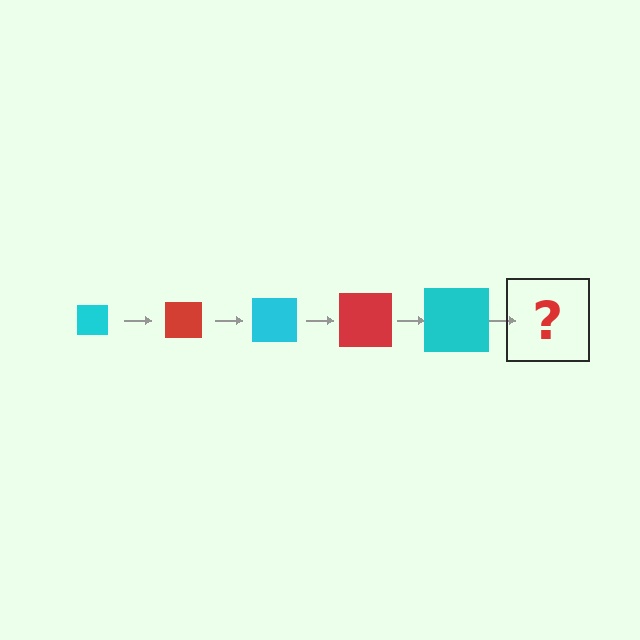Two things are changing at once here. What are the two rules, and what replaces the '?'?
The two rules are that the square grows larger each step and the color cycles through cyan and red. The '?' should be a red square, larger than the previous one.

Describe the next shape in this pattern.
It should be a red square, larger than the previous one.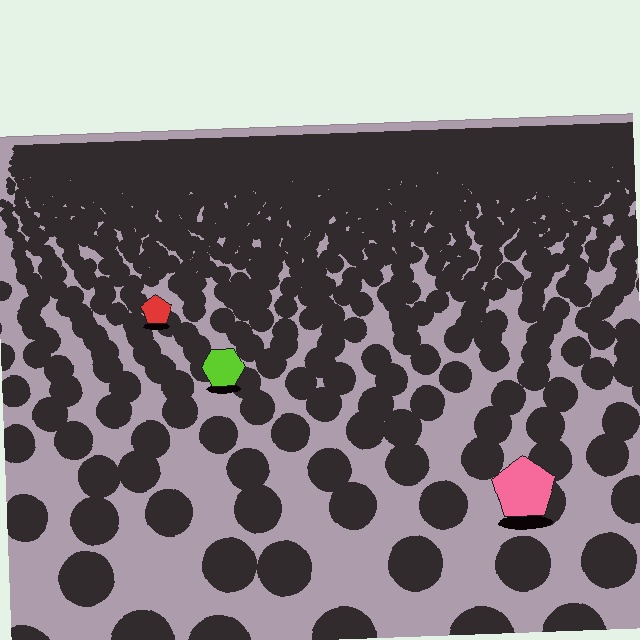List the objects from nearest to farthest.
From nearest to farthest: the pink pentagon, the lime hexagon, the red pentagon.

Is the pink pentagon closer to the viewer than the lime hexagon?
Yes. The pink pentagon is closer — you can tell from the texture gradient: the ground texture is coarser near it.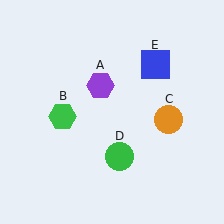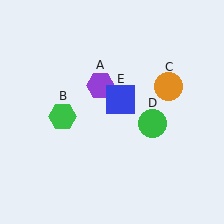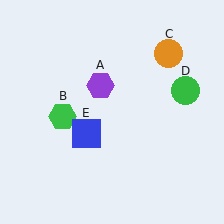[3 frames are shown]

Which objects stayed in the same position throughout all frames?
Purple hexagon (object A) and green hexagon (object B) remained stationary.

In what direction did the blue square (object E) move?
The blue square (object E) moved down and to the left.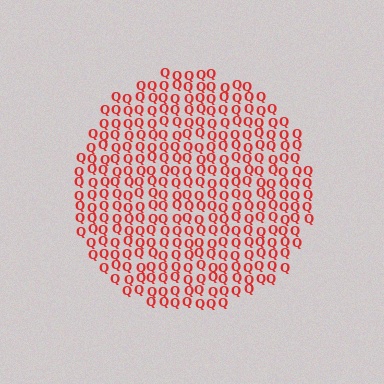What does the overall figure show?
The overall figure shows a circle.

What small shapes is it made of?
It is made of small letter Q's.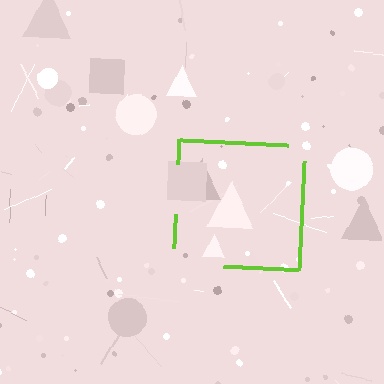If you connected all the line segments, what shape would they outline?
They would outline a square.